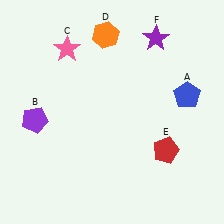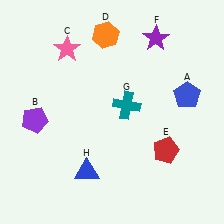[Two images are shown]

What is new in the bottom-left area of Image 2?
A blue triangle (H) was added in the bottom-left area of Image 2.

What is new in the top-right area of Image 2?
A teal cross (G) was added in the top-right area of Image 2.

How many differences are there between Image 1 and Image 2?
There are 2 differences between the two images.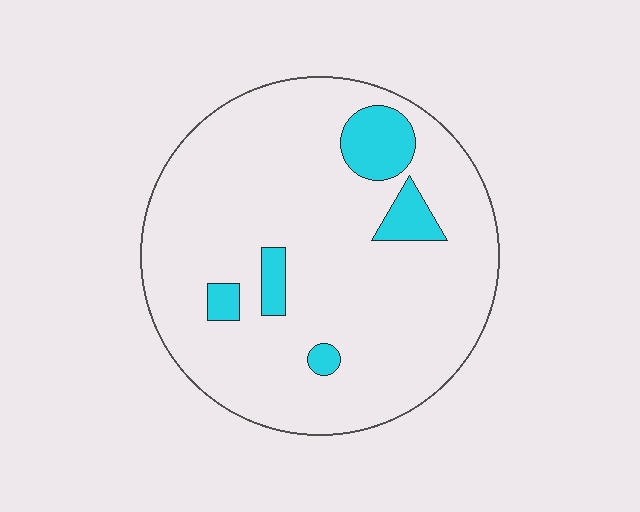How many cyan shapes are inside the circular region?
5.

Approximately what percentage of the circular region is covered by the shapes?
Approximately 10%.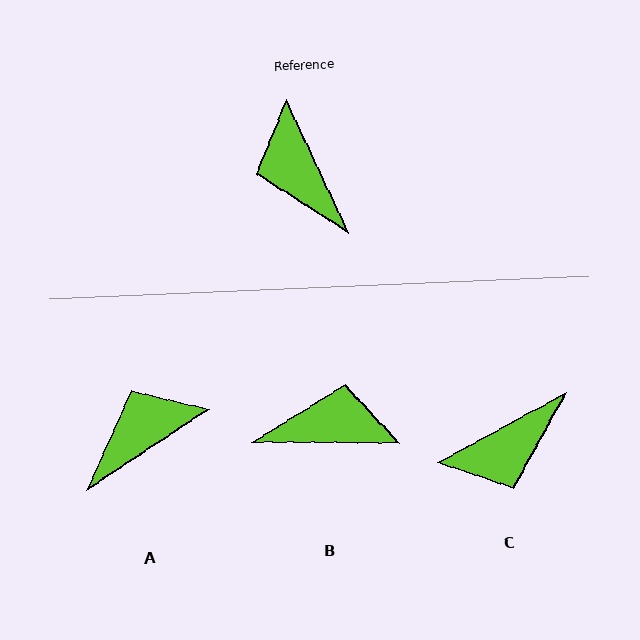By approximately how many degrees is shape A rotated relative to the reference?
Approximately 82 degrees clockwise.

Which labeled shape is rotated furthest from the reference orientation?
B, about 115 degrees away.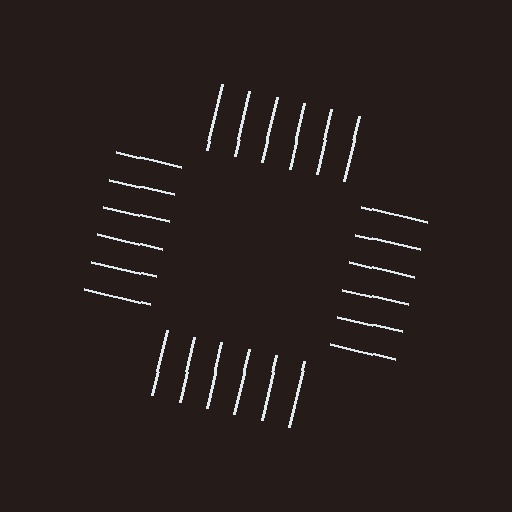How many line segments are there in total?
24 — 6 along each of the 4 edges.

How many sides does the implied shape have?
4 sides — the line-ends trace a square.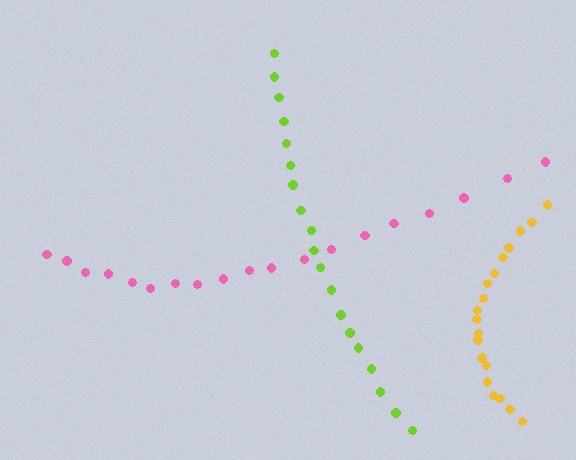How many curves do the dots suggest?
There are 3 distinct paths.